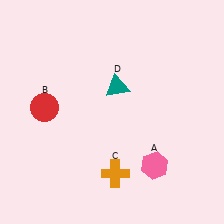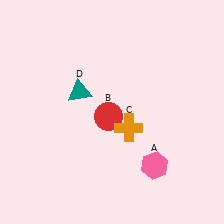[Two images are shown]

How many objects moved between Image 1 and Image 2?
3 objects moved between the two images.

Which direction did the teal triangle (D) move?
The teal triangle (D) moved left.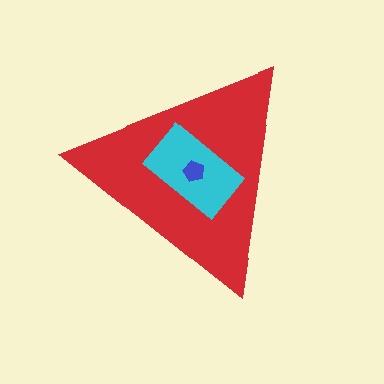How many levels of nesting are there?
3.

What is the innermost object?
The blue pentagon.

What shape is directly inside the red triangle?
The cyan rectangle.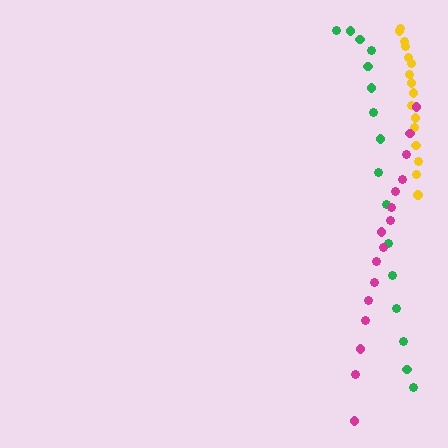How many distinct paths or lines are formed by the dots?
There are 3 distinct paths.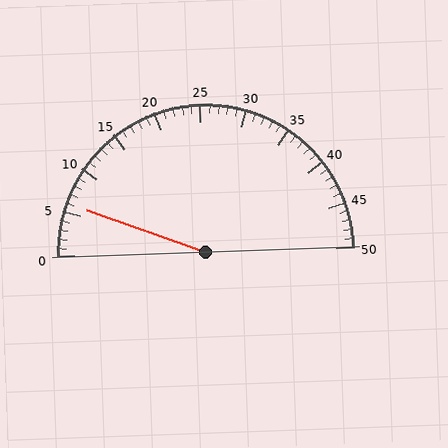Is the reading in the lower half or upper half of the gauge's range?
The reading is in the lower half of the range (0 to 50).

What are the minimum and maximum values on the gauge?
The gauge ranges from 0 to 50.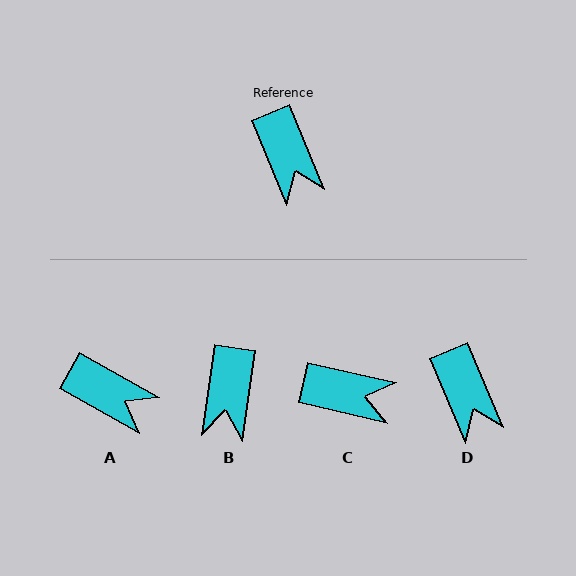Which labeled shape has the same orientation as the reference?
D.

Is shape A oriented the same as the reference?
No, it is off by about 38 degrees.